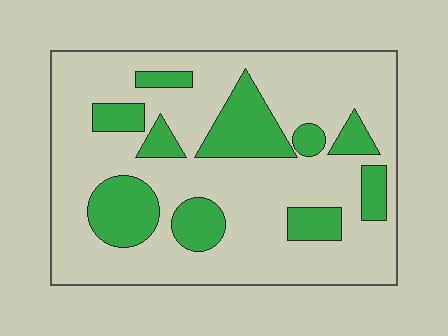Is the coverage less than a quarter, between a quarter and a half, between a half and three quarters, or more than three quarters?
Less than a quarter.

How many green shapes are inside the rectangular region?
10.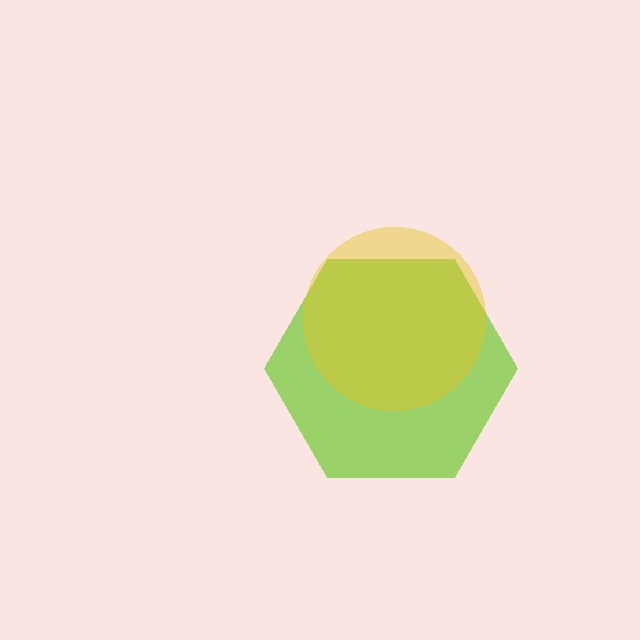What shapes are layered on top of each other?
The layered shapes are: a lime hexagon, a yellow circle.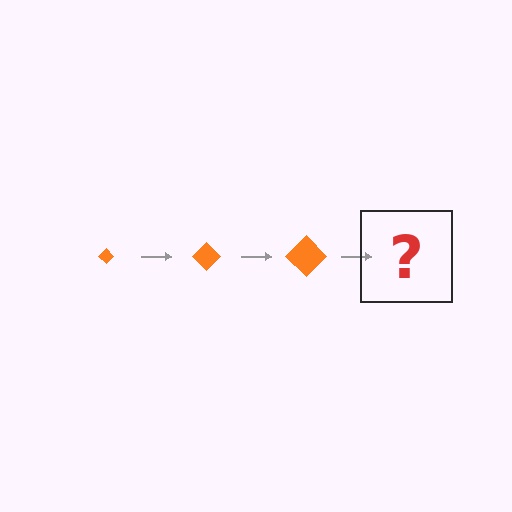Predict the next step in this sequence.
The next step is an orange diamond, larger than the previous one.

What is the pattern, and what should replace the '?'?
The pattern is that the diamond gets progressively larger each step. The '?' should be an orange diamond, larger than the previous one.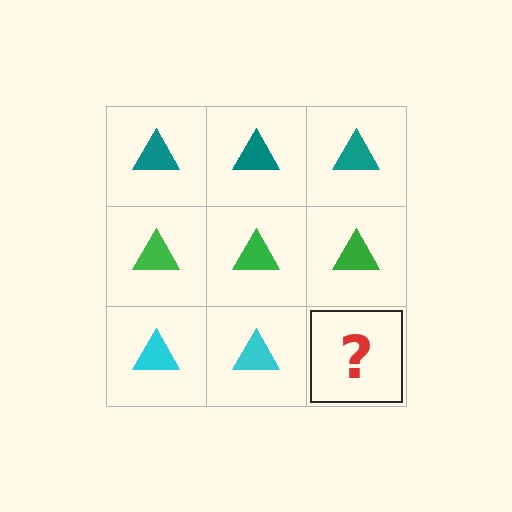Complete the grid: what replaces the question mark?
The question mark should be replaced with a cyan triangle.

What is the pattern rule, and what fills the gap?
The rule is that each row has a consistent color. The gap should be filled with a cyan triangle.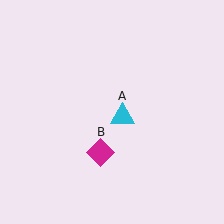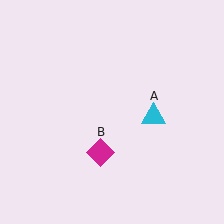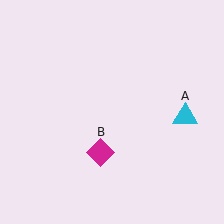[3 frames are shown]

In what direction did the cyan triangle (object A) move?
The cyan triangle (object A) moved right.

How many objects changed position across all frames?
1 object changed position: cyan triangle (object A).